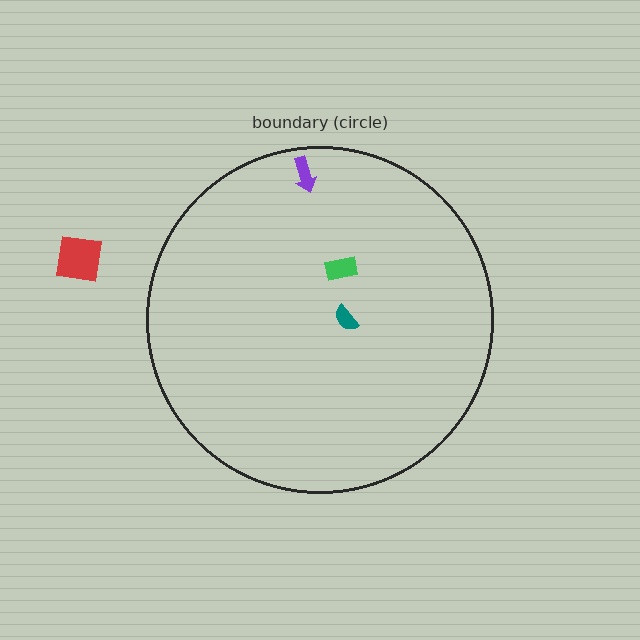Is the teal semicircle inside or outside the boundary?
Inside.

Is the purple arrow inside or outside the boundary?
Inside.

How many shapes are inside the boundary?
3 inside, 1 outside.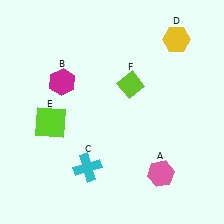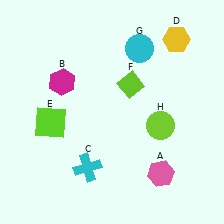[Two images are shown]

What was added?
A cyan circle (G), a lime circle (H) were added in Image 2.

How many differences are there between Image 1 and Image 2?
There are 2 differences between the two images.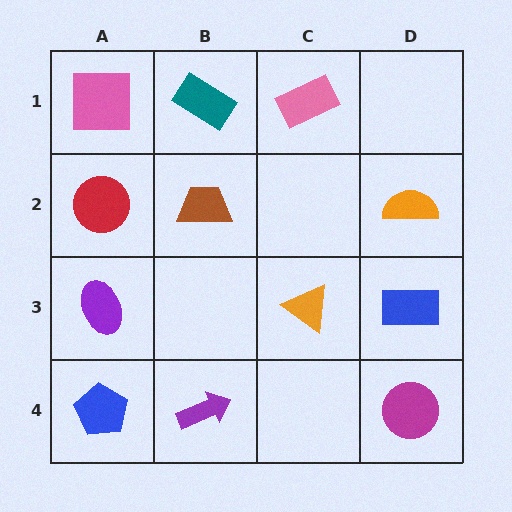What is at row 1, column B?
A teal rectangle.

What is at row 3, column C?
An orange triangle.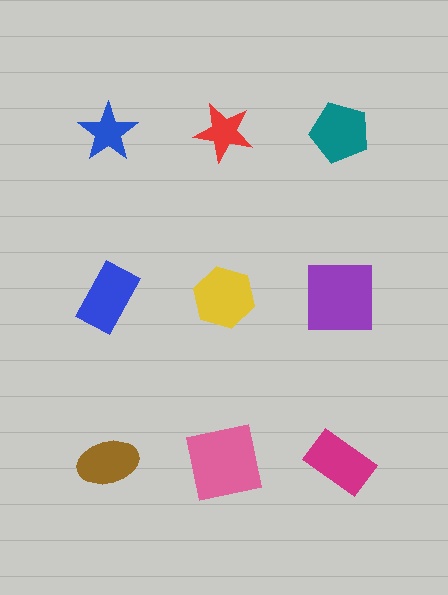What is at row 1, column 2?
A red star.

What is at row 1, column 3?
A teal pentagon.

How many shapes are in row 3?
3 shapes.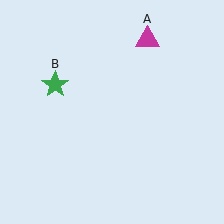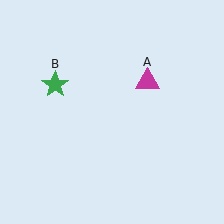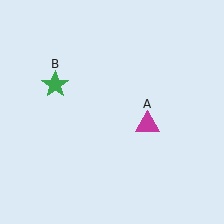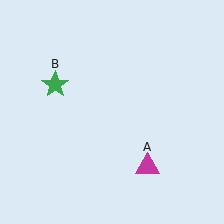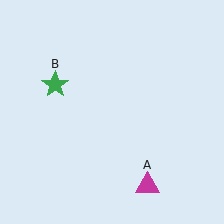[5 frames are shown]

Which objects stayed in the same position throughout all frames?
Green star (object B) remained stationary.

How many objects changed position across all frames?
1 object changed position: magenta triangle (object A).